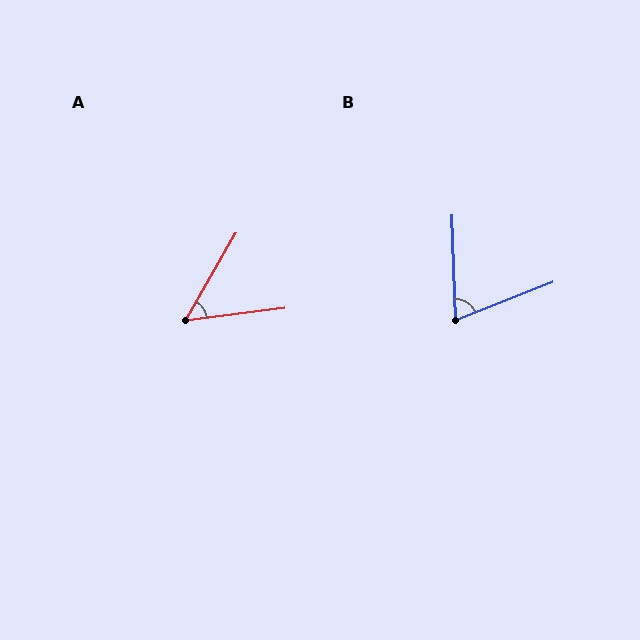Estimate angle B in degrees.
Approximately 71 degrees.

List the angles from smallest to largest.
A (53°), B (71°).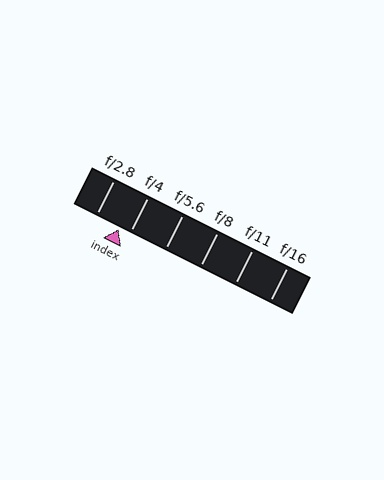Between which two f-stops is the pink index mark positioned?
The index mark is between f/2.8 and f/4.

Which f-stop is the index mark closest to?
The index mark is closest to f/4.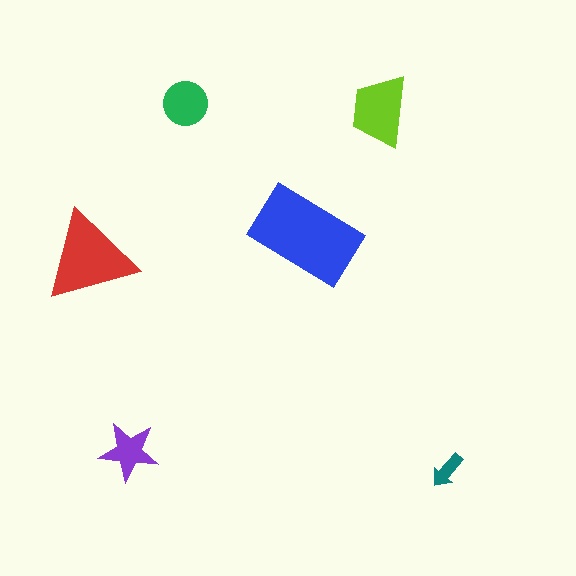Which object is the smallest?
The teal arrow.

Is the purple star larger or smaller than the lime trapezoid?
Smaller.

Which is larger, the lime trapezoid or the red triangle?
The red triangle.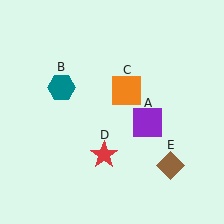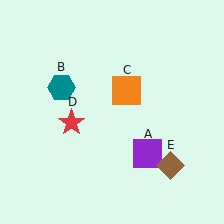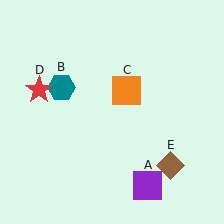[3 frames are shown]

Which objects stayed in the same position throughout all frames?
Teal hexagon (object B) and orange square (object C) and brown diamond (object E) remained stationary.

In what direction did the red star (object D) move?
The red star (object D) moved up and to the left.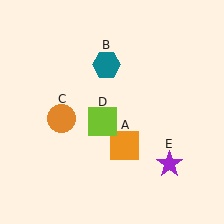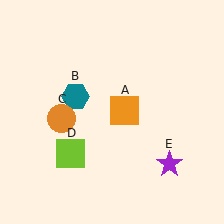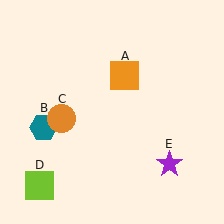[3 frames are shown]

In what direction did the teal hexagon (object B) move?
The teal hexagon (object B) moved down and to the left.